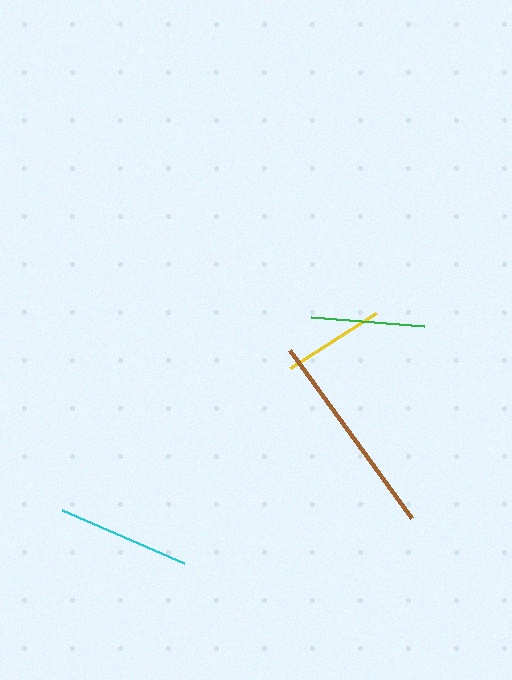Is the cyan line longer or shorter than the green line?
The cyan line is longer than the green line.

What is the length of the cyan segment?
The cyan segment is approximately 133 pixels long.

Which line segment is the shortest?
The yellow line is the shortest at approximately 102 pixels.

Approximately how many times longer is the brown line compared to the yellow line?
The brown line is approximately 2.0 times the length of the yellow line.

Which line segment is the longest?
The brown line is the longest at approximately 207 pixels.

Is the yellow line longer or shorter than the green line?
The green line is longer than the yellow line.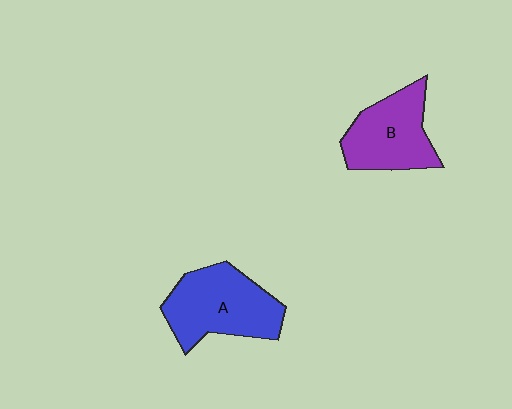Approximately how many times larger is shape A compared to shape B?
Approximately 1.2 times.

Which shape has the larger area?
Shape A (blue).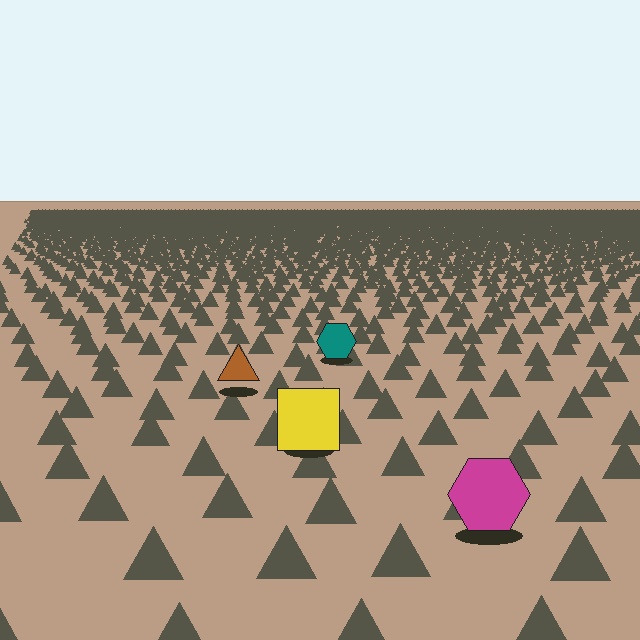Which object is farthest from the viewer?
The teal hexagon is farthest from the viewer. It appears smaller and the ground texture around it is denser.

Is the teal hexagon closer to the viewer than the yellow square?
No. The yellow square is closer — you can tell from the texture gradient: the ground texture is coarser near it.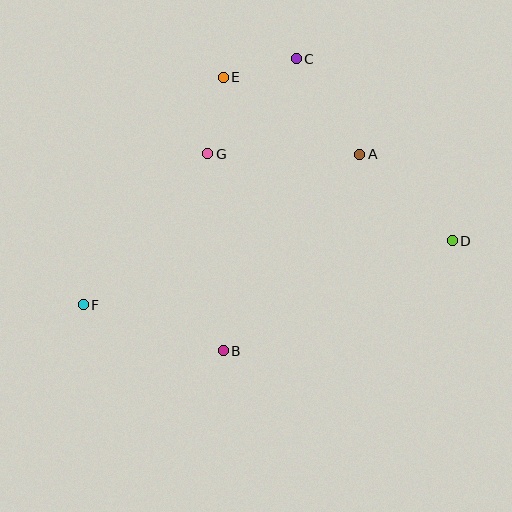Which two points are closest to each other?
Points C and E are closest to each other.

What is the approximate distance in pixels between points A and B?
The distance between A and B is approximately 239 pixels.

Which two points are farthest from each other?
Points D and F are farthest from each other.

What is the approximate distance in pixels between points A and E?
The distance between A and E is approximately 157 pixels.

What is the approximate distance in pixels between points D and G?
The distance between D and G is approximately 260 pixels.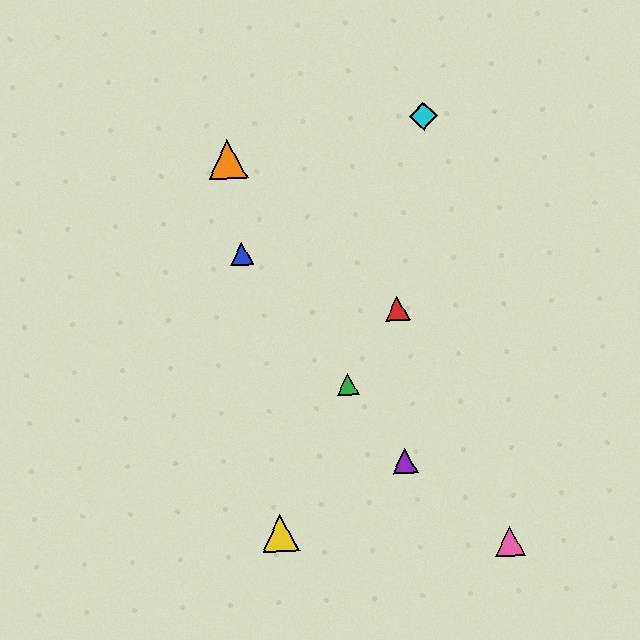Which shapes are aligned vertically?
The red triangle, the purple triangle are aligned vertically.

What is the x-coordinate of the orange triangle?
The orange triangle is at x≈227.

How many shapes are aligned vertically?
2 shapes (the red triangle, the purple triangle) are aligned vertically.